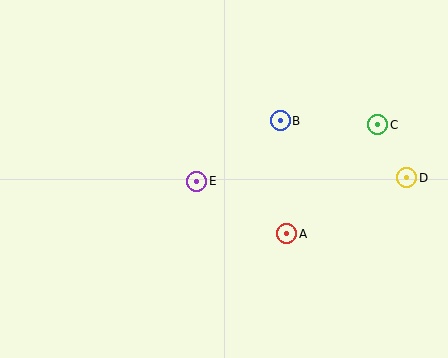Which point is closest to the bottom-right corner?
Point D is closest to the bottom-right corner.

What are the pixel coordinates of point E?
Point E is at (197, 181).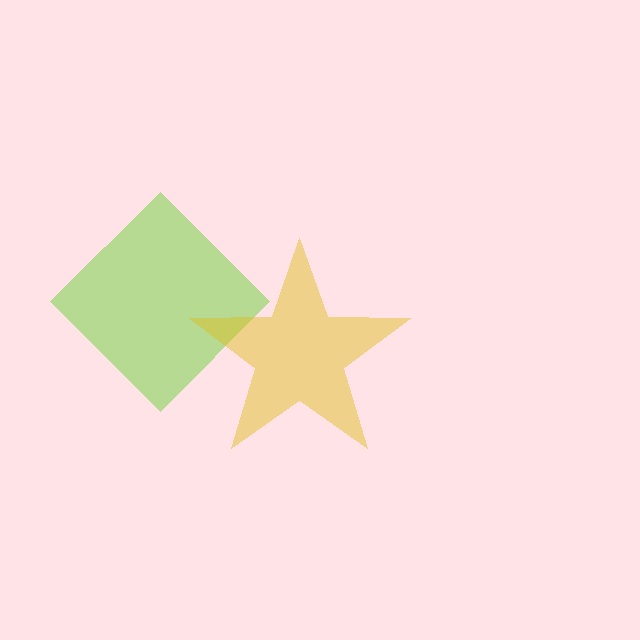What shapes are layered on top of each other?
The layered shapes are: a lime diamond, a yellow star.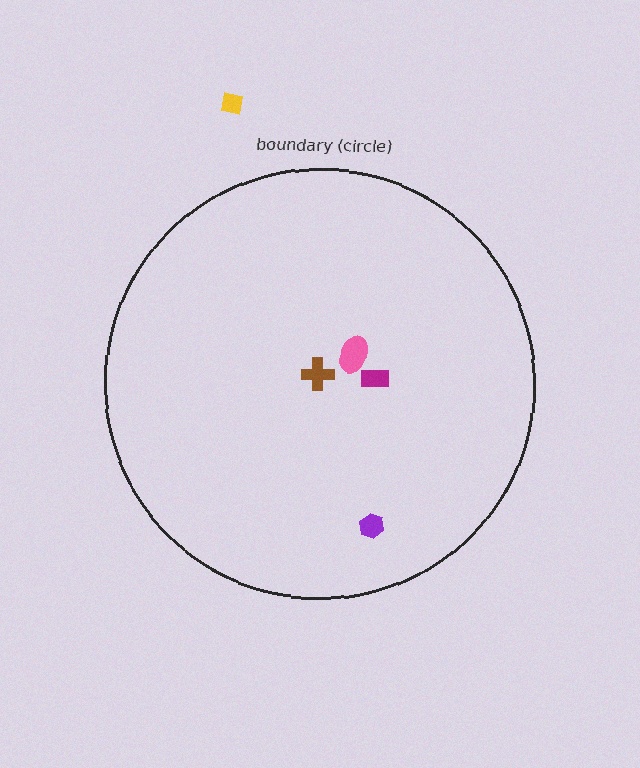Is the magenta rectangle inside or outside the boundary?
Inside.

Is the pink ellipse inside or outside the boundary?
Inside.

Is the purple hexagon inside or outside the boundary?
Inside.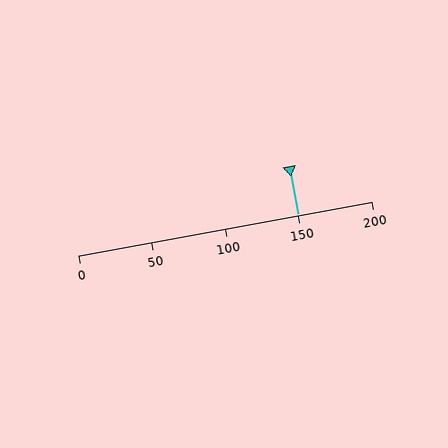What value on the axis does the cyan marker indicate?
The marker indicates approximately 150.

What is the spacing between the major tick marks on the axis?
The major ticks are spaced 50 apart.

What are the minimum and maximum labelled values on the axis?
The axis runs from 0 to 200.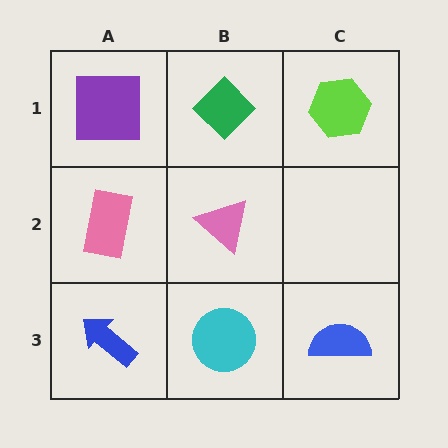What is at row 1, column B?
A green diamond.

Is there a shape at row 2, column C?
No, that cell is empty.